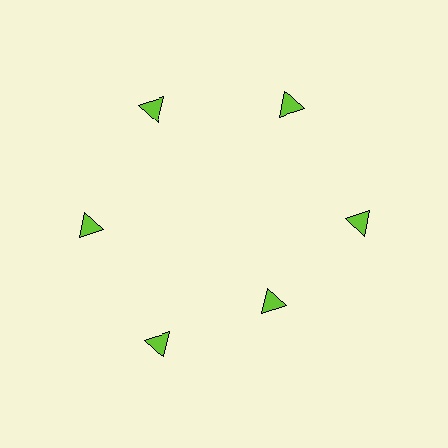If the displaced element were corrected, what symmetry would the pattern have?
It would have 6-fold rotational symmetry — the pattern would map onto itself every 60 degrees.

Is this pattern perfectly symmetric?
No. The 6 lime triangles are arranged in a ring, but one element near the 5 o'clock position is pulled inward toward the center, breaking the 6-fold rotational symmetry.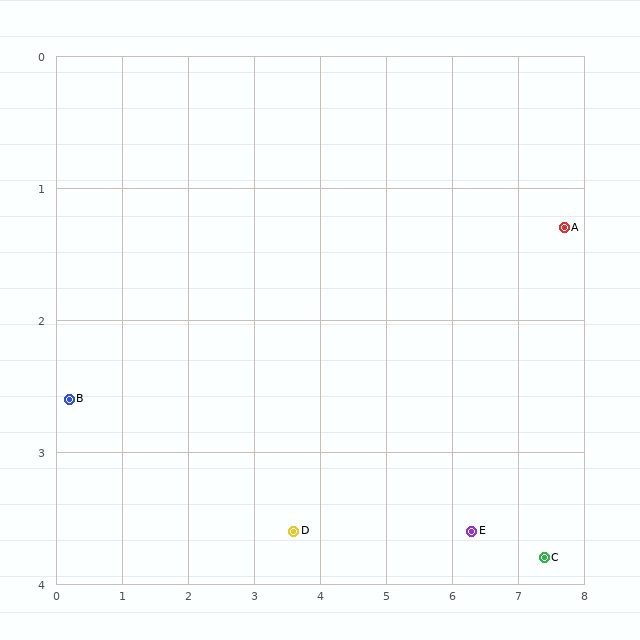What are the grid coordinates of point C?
Point C is at approximately (7.4, 3.8).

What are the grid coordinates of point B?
Point B is at approximately (0.2, 2.6).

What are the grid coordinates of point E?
Point E is at approximately (6.3, 3.6).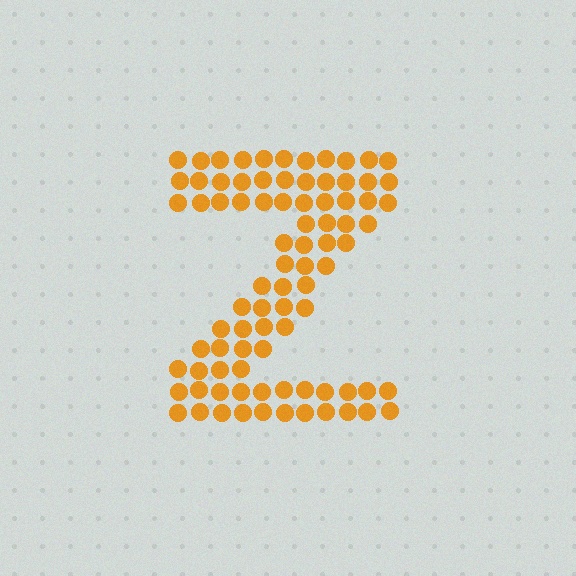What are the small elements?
The small elements are circles.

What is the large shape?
The large shape is the letter Z.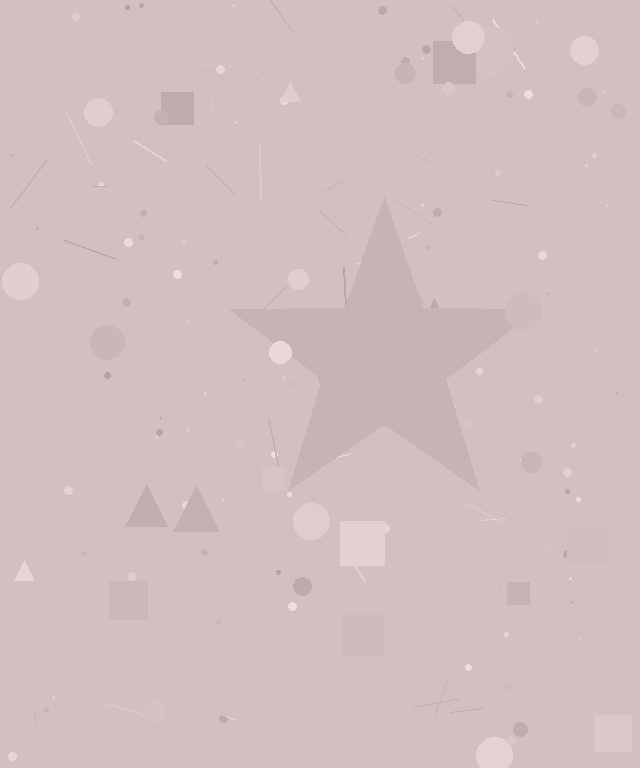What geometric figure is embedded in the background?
A star is embedded in the background.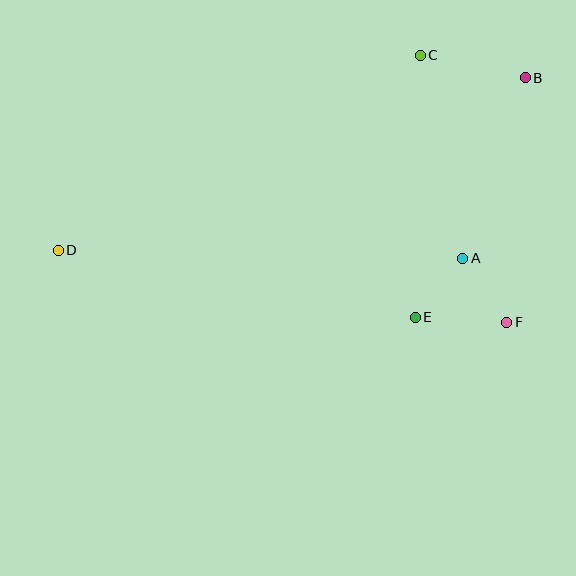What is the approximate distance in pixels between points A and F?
The distance between A and F is approximately 78 pixels.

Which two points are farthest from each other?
Points B and D are farthest from each other.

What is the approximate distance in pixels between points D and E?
The distance between D and E is approximately 363 pixels.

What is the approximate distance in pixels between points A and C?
The distance between A and C is approximately 208 pixels.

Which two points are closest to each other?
Points A and E are closest to each other.